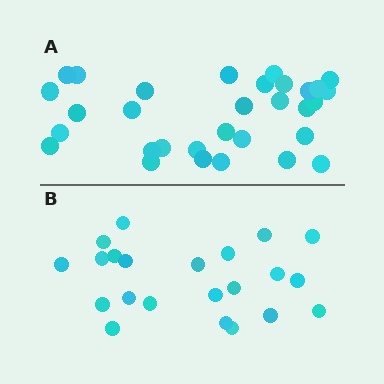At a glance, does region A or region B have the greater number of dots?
Region A (the top region) has more dots.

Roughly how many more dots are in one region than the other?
Region A has roughly 8 or so more dots than region B.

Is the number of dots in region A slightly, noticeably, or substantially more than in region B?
Region A has noticeably more, but not dramatically so. The ratio is roughly 1.4 to 1.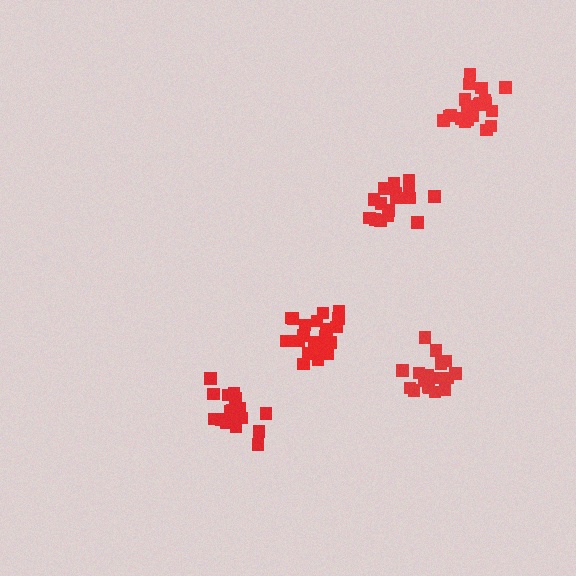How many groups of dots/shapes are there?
There are 5 groups.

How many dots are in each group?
Group 1: 18 dots, Group 2: 19 dots, Group 3: 17 dots, Group 4: 21 dots, Group 5: 20 dots (95 total).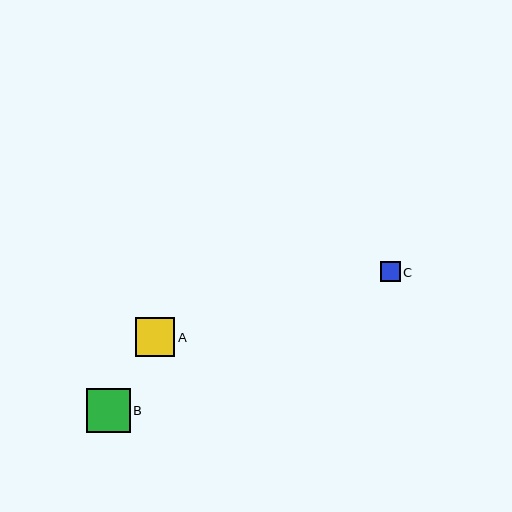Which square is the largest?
Square B is the largest with a size of approximately 44 pixels.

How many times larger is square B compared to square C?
Square B is approximately 2.2 times the size of square C.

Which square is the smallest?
Square C is the smallest with a size of approximately 20 pixels.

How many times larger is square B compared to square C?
Square B is approximately 2.2 times the size of square C.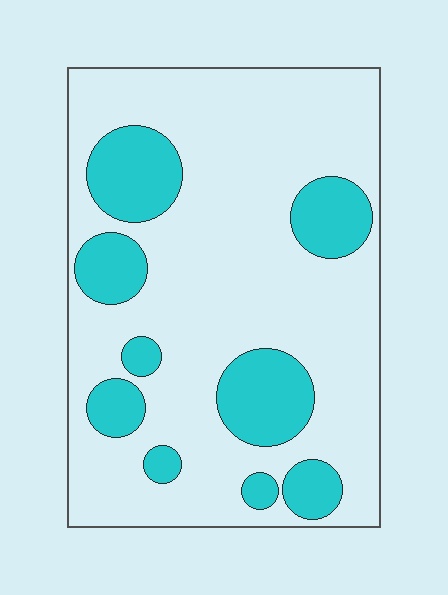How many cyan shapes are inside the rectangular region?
9.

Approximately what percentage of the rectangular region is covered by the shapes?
Approximately 25%.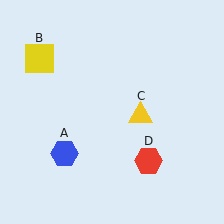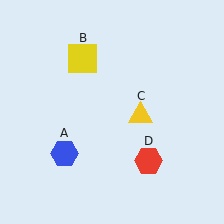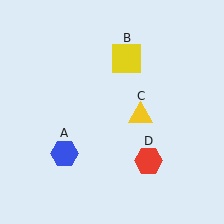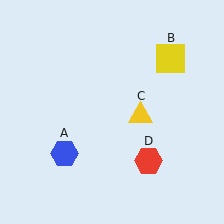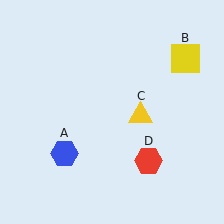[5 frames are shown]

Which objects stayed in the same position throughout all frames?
Blue hexagon (object A) and yellow triangle (object C) and red hexagon (object D) remained stationary.